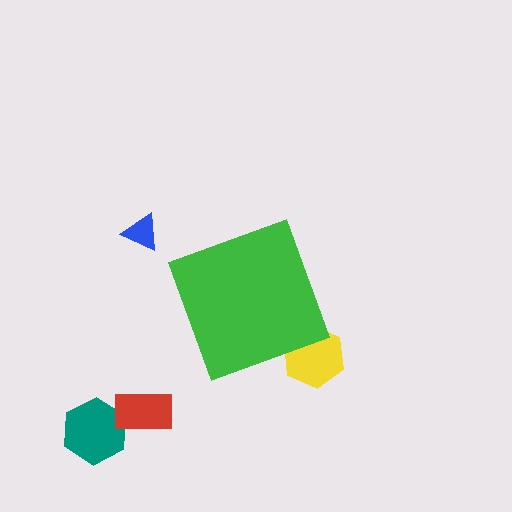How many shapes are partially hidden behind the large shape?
1 shape is partially hidden.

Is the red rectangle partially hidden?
No, the red rectangle is fully visible.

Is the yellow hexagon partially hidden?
Yes, the yellow hexagon is partially hidden behind the green diamond.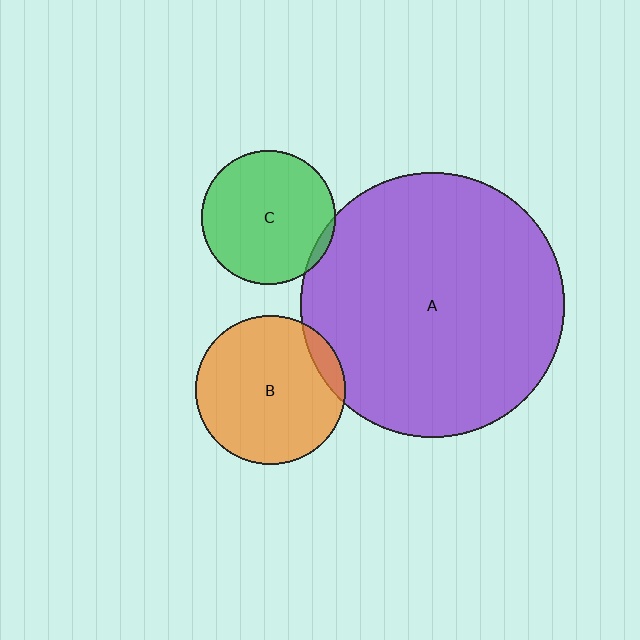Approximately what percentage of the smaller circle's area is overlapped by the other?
Approximately 10%.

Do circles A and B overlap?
Yes.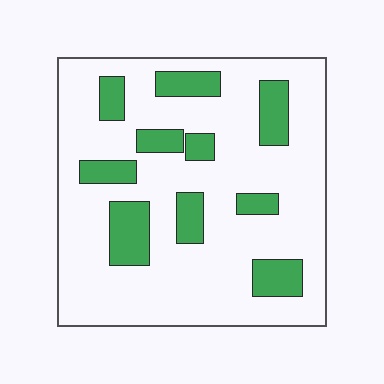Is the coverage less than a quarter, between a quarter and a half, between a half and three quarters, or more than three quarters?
Less than a quarter.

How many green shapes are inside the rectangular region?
10.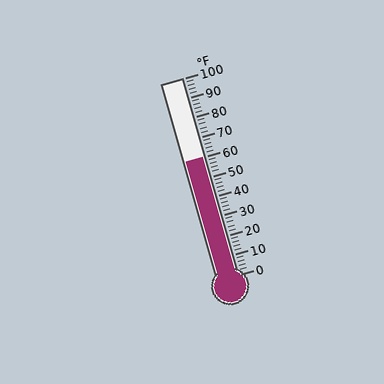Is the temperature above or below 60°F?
The temperature is at 60°F.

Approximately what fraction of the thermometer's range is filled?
The thermometer is filled to approximately 60% of its range.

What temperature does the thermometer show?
The thermometer shows approximately 60°F.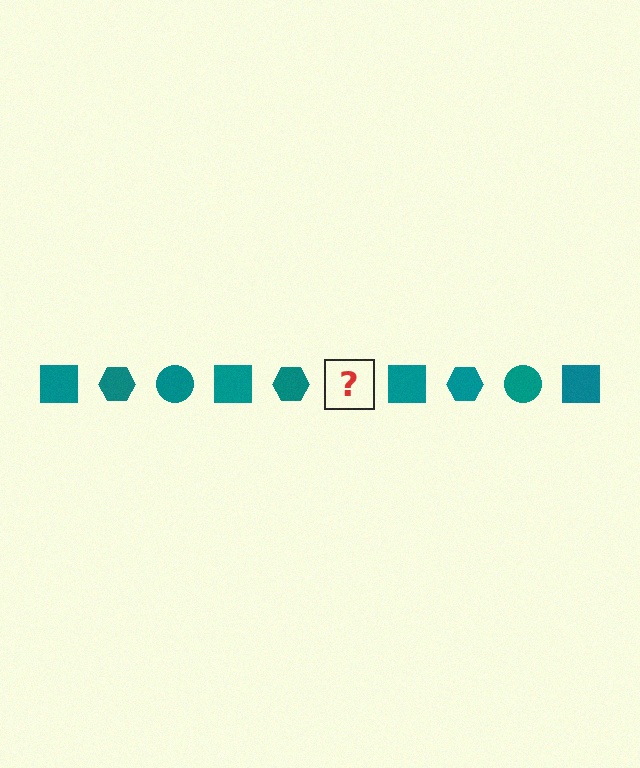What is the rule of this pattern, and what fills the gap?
The rule is that the pattern cycles through square, hexagon, circle shapes in teal. The gap should be filled with a teal circle.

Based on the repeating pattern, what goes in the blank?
The blank should be a teal circle.